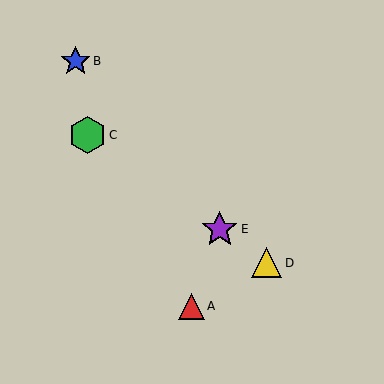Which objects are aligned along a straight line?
Objects C, D, E are aligned along a straight line.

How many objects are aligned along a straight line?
3 objects (C, D, E) are aligned along a straight line.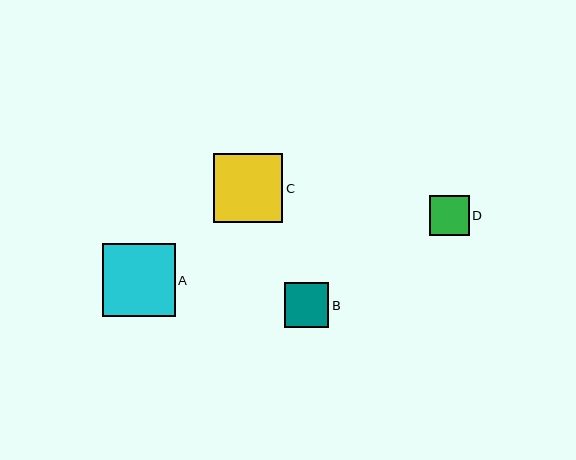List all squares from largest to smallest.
From largest to smallest: A, C, B, D.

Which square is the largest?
Square A is the largest with a size of approximately 73 pixels.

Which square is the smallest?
Square D is the smallest with a size of approximately 40 pixels.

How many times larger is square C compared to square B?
Square C is approximately 1.6 times the size of square B.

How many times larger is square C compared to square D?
Square C is approximately 1.7 times the size of square D.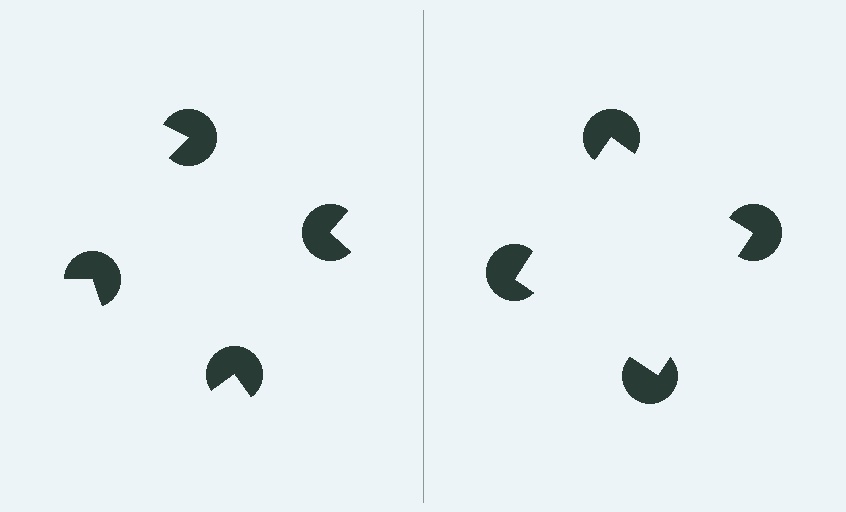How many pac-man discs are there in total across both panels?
8 — 4 on each side.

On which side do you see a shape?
An illusory square appears on the right side. On the left side the wedge cuts are rotated, so no coherent shape forms.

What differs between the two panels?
The pac-man discs are positioned identically on both sides; only the wedge orientations differ. On the right they align to a square; on the left they are misaligned.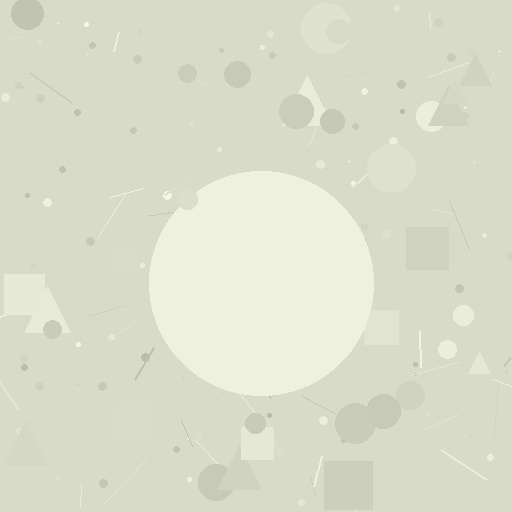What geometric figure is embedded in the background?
A circle is embedded in the background.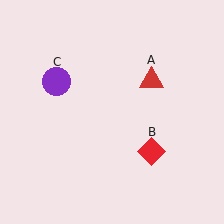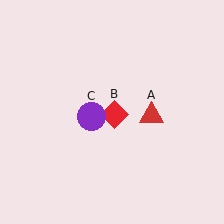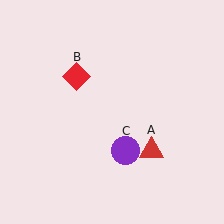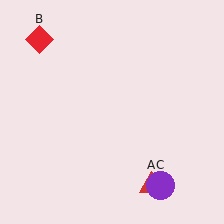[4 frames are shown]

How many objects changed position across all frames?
3 objects changed position: red triangle (object A), red diamond (object B), purple circle (object C).